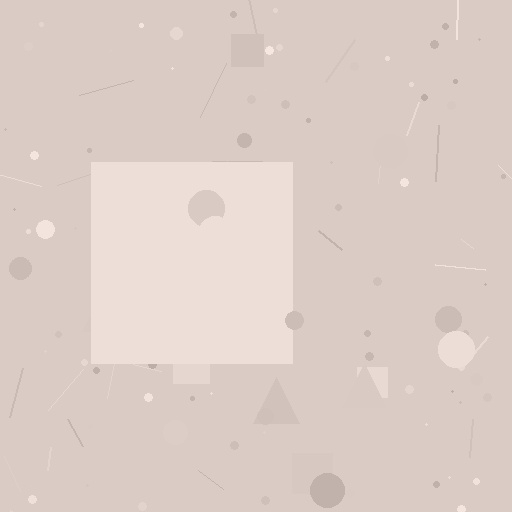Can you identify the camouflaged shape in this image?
The camouflaged shape is a square.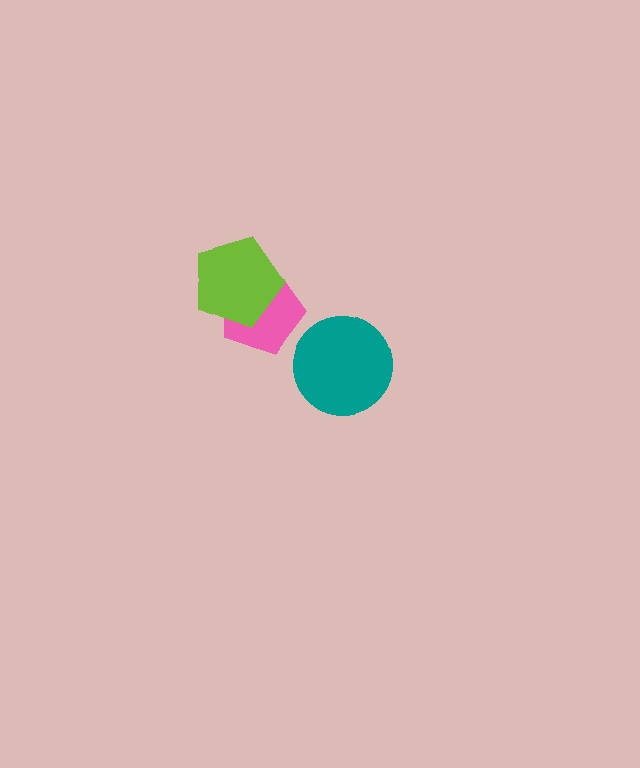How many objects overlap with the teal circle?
0 objects overlap with the teal circle.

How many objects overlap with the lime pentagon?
1 object overlaps with the lime pentagon.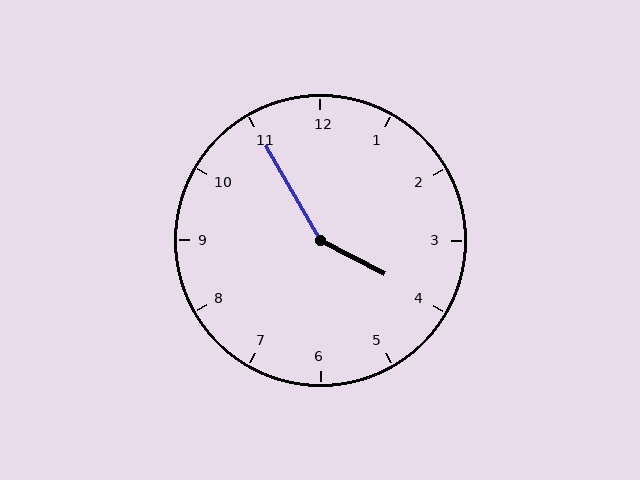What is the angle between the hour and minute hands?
Approximately 148 degrees.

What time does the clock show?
3:55.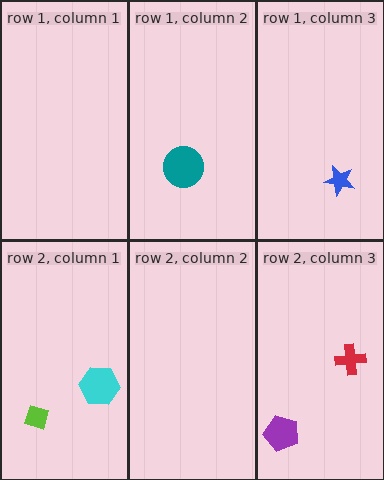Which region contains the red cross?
The row 2, column 3 region.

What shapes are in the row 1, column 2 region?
The teal circle.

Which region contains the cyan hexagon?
The row 2, column 1 region.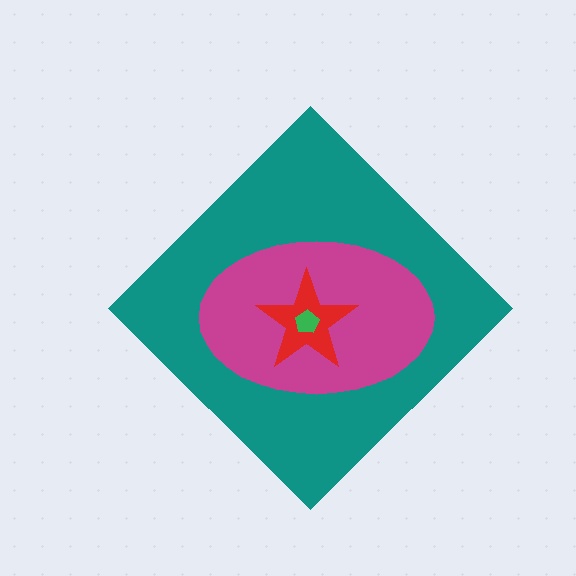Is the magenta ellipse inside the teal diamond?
Yes.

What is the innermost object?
The green pentagon.